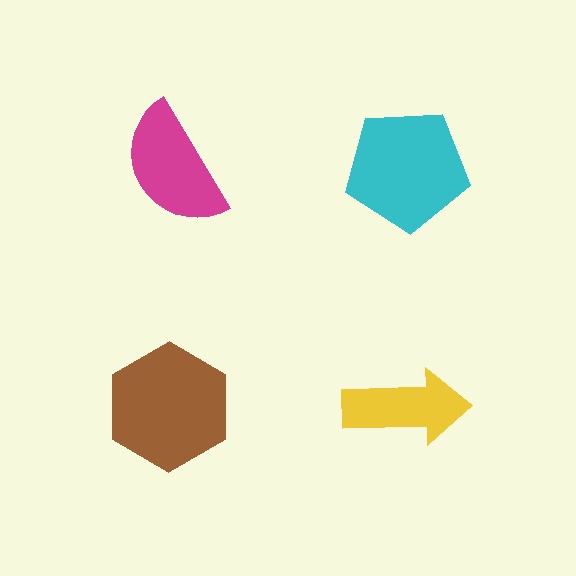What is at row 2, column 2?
A yellow arrow.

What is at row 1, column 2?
A cyan pentagon.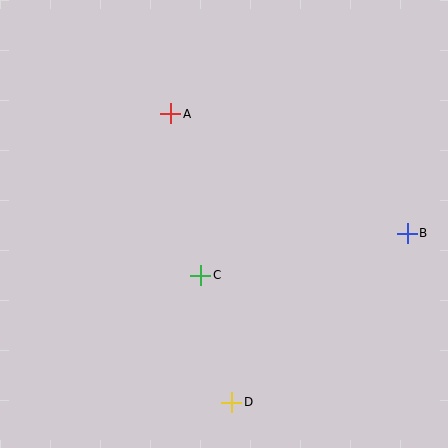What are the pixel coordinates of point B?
Point B is at (407, 233).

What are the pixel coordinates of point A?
Point A is at (171, 114).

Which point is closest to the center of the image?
Point C at (201, 275) is closest to the center.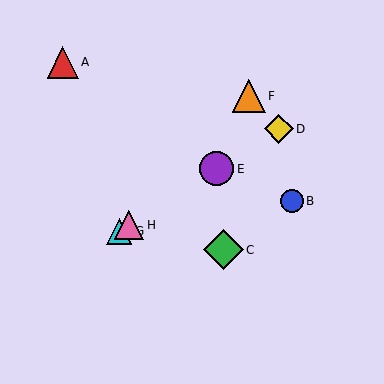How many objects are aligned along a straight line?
4 objects (D, E, G, H) are aligned along a straight line.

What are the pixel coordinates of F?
Object F is at (249, 96).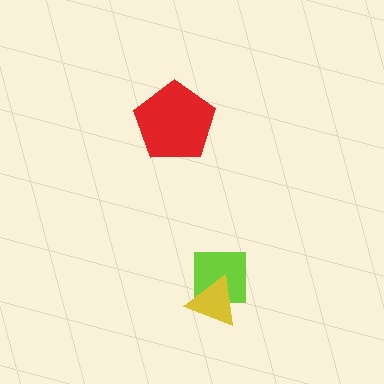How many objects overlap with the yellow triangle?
1 object overlaps with the yellow triangle.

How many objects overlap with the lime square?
1 object overlaps with the lime square.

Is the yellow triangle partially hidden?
No, no other shape covers it.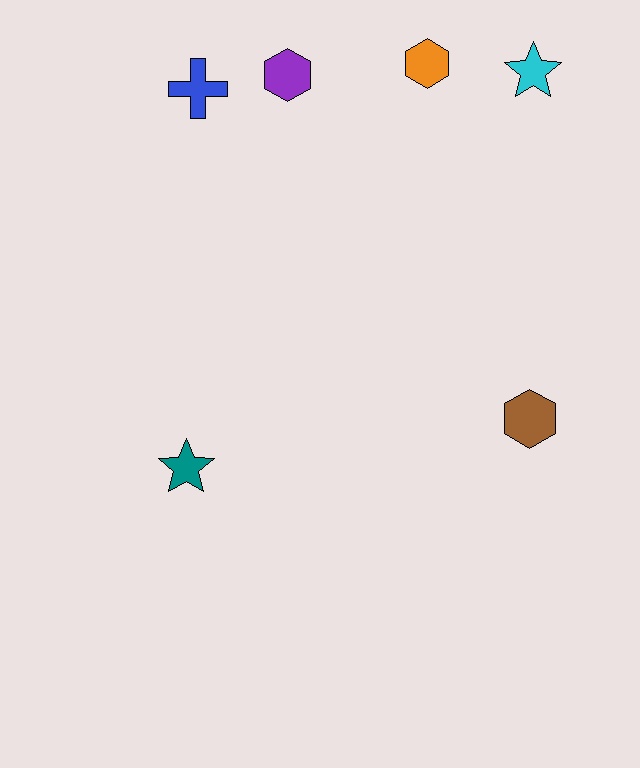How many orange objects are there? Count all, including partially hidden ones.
There is 1 orange object.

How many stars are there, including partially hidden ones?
There are 2 stars.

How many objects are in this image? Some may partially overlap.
There are 6 objects.